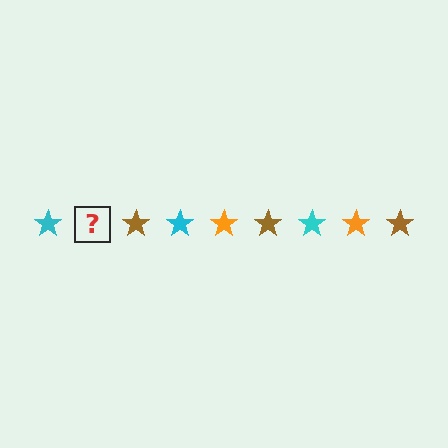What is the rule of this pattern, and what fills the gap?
The rule is that the pattern cycles through cyan, orange, brown stars. The gap should be filled with an orange star.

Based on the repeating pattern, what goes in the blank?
The blank should be an orange star.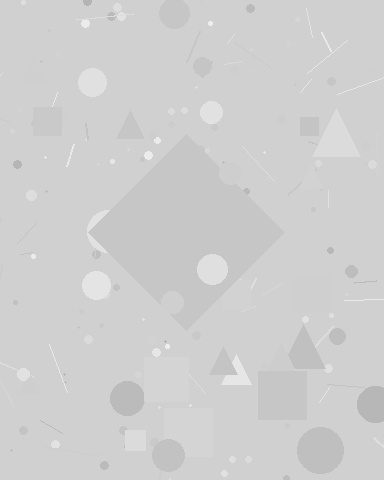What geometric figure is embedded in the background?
A diamond is embedded in the background.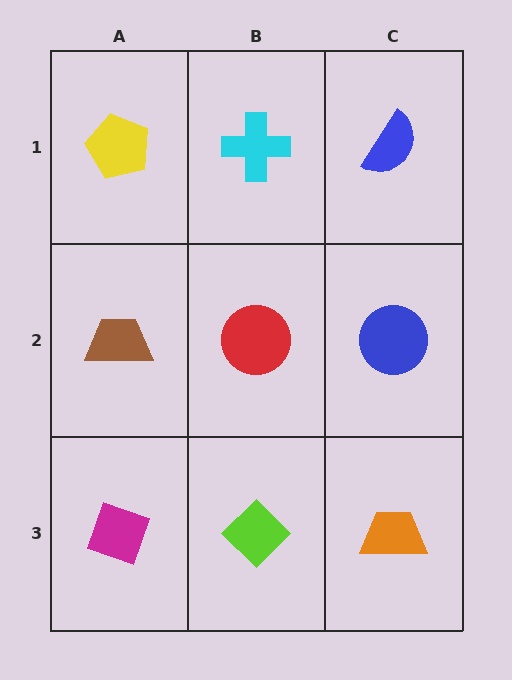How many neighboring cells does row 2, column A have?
3.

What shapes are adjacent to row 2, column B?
A cyan cross (row 1, column B), a lime diamond (row 3, column B), a brown trapezoid (row 2, column A), a blue circle (row 2, column C).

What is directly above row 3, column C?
A blue circle.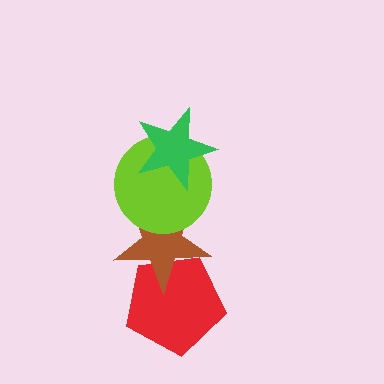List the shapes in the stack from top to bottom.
From top to bottom: the green star, the lime circle, the brown star, the red pentagon.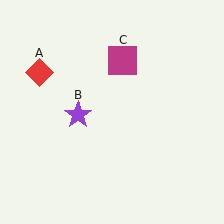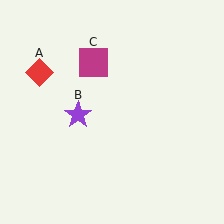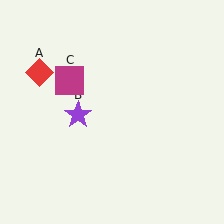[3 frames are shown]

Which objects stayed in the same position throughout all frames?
Red diamond (object A) and purple star (object B) remained stationary.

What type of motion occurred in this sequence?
The magenta square (object C) rotated counterclockwise around the center of the scene.